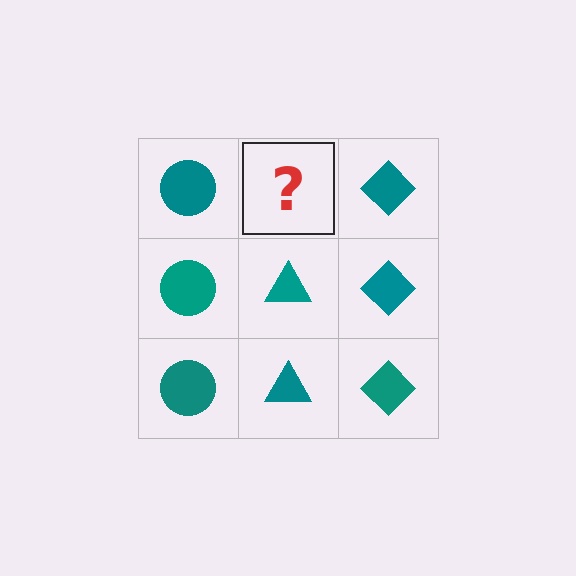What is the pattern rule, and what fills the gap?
The rule is that each column has a consistent shape. The gap should be filled with a teal triangle.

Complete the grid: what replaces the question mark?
The question mark should be replaced with a teal triangle.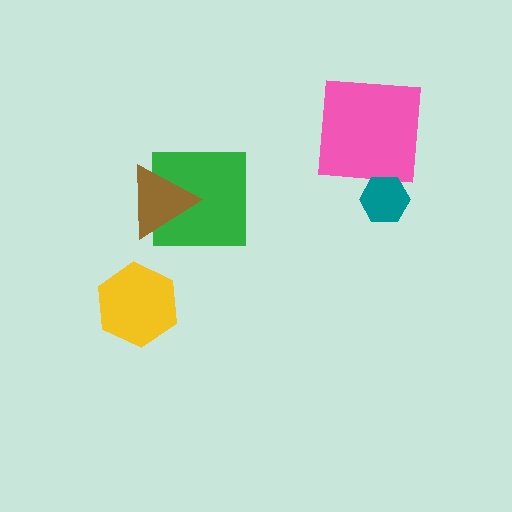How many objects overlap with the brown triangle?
1 object overlaps with the brown triangle.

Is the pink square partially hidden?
No, no other shape covers it.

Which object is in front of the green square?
The brown triangle is in front of the green square.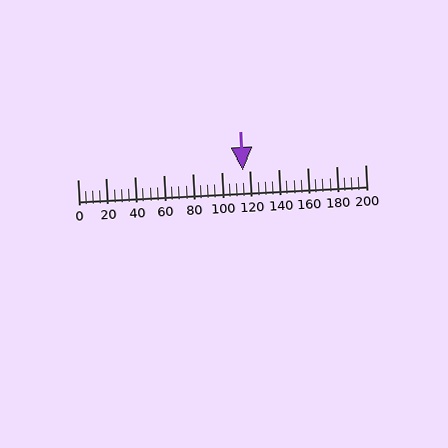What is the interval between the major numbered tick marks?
The major tick marks are spaced 20 units apart.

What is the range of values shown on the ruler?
The ruler shows values from 0 to 200.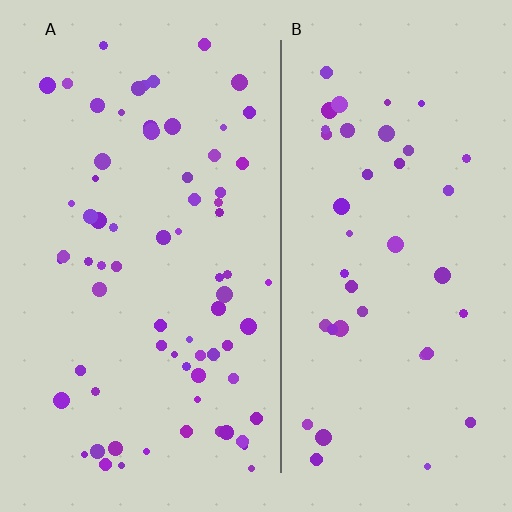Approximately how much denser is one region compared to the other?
Approximately 1.7× — region A over region B.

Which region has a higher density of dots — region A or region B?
A (the left).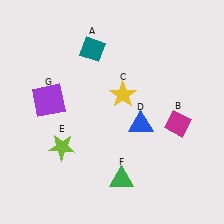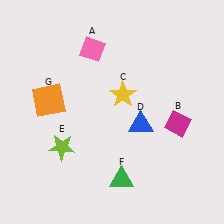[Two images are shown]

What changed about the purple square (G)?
In Image 1, G is purple. In Image 2, it changed to orange.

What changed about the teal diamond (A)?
In Image 1, A is teal. In Image 2, it changed to pink.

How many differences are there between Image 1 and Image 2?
There are 2 differences between the two images.